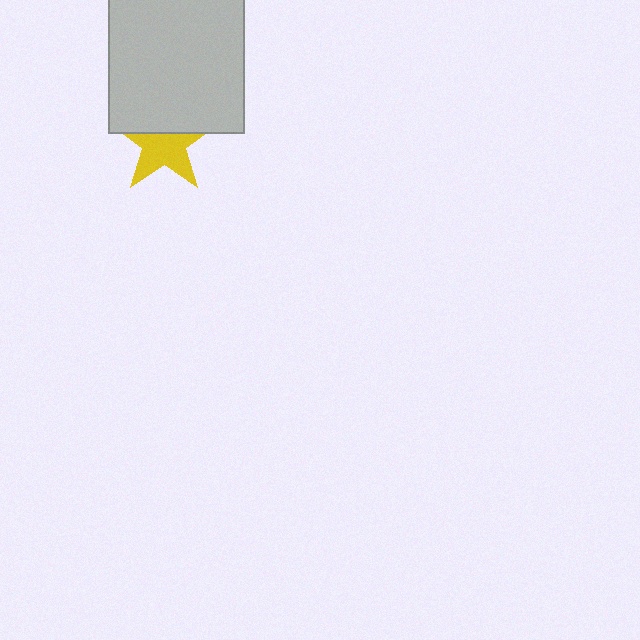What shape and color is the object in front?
The object in front is a light gray rectangle.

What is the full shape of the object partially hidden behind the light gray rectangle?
The partially hidden object is a yellow star.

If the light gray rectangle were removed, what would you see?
You would see the complete yellow star.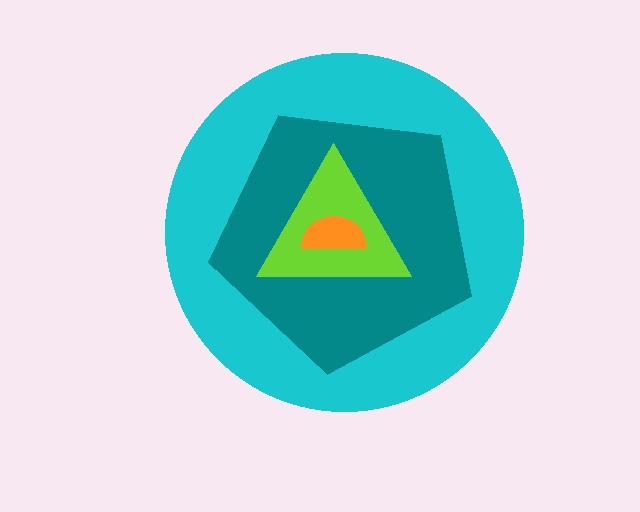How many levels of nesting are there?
4.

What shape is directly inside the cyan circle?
The teal pentagon.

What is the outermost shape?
The cyan circle.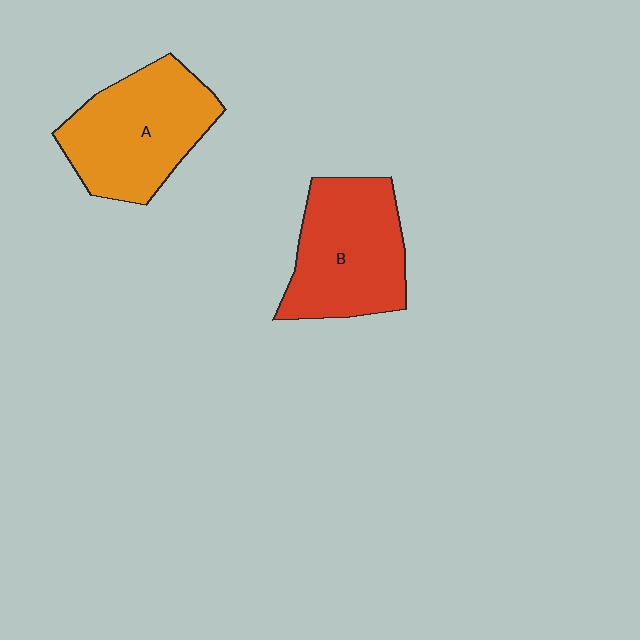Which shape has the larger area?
Shape A (orange).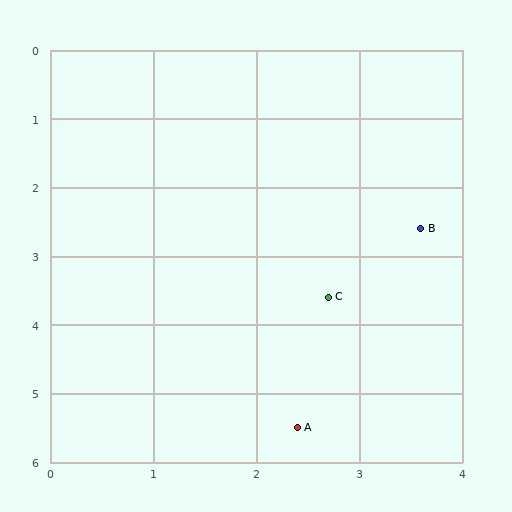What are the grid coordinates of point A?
Point A is at approximately (2.4, 5.5).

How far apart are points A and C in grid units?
Points A and C are about 1.9 grid units apart.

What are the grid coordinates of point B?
Point B is at approximately (3.6, 2.6).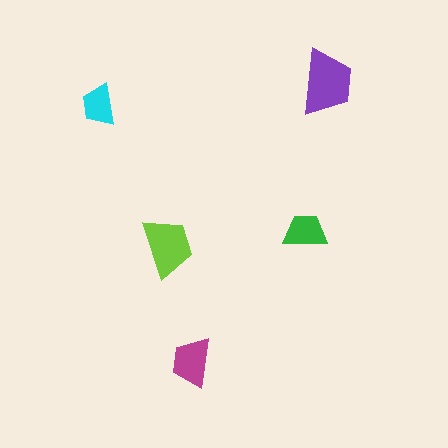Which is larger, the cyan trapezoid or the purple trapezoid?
The purple one.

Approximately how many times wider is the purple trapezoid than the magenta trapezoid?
About 1.5 times wider.